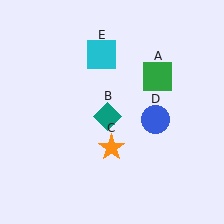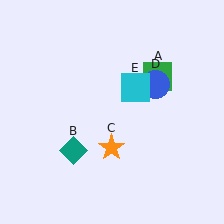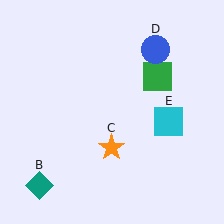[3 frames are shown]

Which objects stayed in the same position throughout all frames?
Green square (object A) and orange star (object C) remained stationary.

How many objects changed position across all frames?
3 objects changed position: teal diamond (object B), blue circle (object D), cyan square (object E).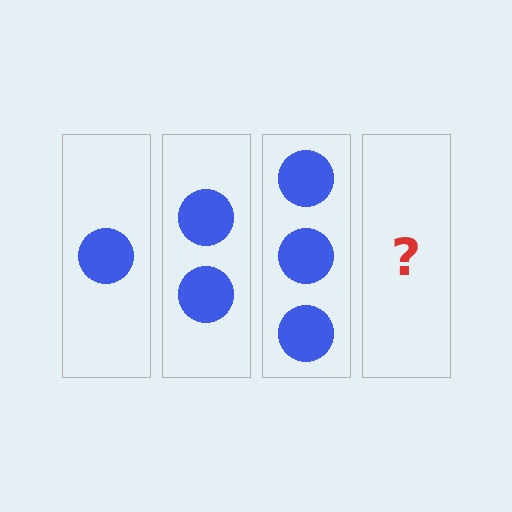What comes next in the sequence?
The next element should be 4 circles.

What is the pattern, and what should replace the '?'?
The pattern is that each step adds one more circle. The '?' should be 4 circles.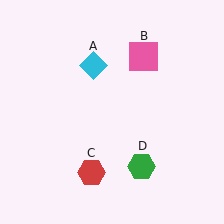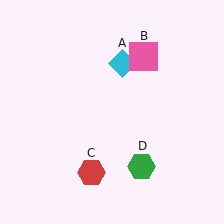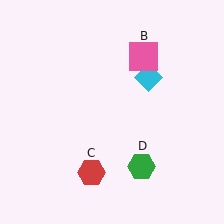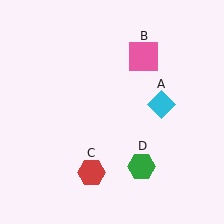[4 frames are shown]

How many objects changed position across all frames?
1 object changed position: cyan diamond (object A).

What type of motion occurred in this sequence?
The cyan diamond (object A) rotated clockwise around the center of the scene.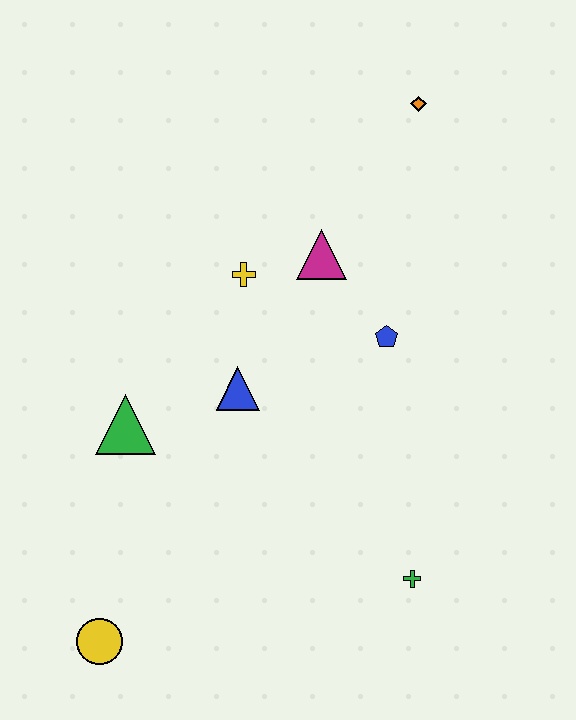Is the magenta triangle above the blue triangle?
Yes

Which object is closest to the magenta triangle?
The yellow cross is closest to the magenta triangle.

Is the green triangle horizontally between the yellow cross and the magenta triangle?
No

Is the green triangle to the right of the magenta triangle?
No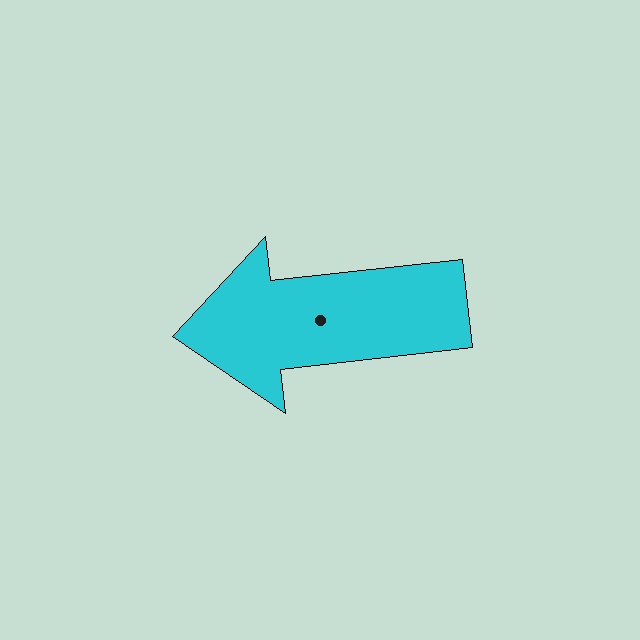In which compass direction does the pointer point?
West.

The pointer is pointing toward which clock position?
Roughly 9 o'clock.